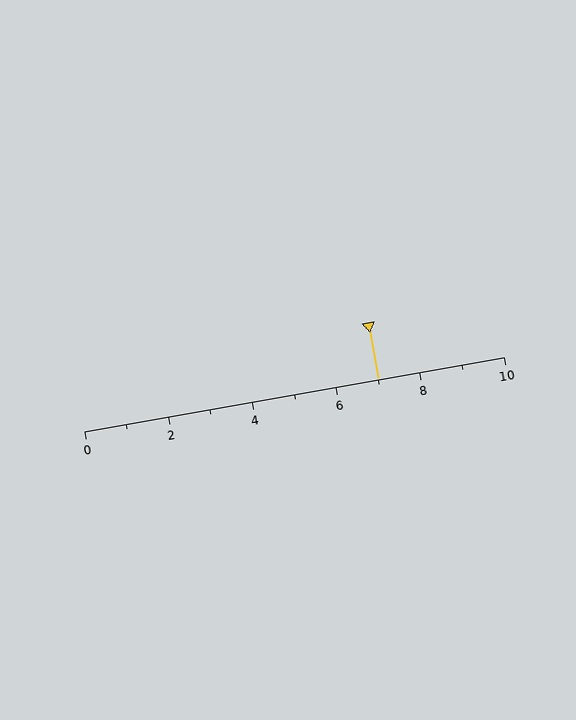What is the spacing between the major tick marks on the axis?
The major ticks are spaced 2 apart.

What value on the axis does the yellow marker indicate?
The marker indicates approximately 7.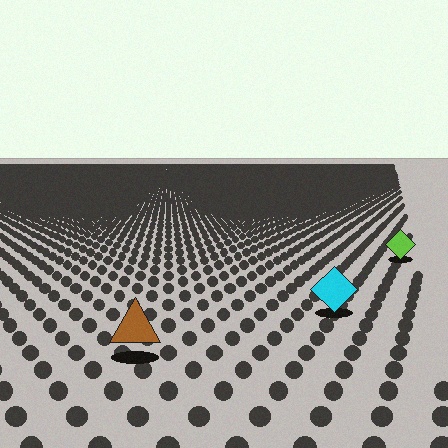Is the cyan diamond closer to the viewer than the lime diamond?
Yes. The cyan diamond is closer — you can tell from the texture gradient: the ground texture is coarser near it.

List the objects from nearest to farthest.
From nearest to farthest: the brown triangle, the cyan diamond, the lime diamond.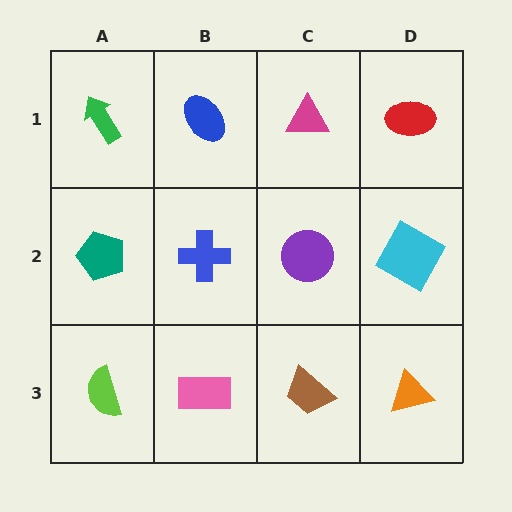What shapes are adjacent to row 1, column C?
A purple circle (row 2, column C), a blue ellipse (row 1, column B), a red ellipse (row 1, column D).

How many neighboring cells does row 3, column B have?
3.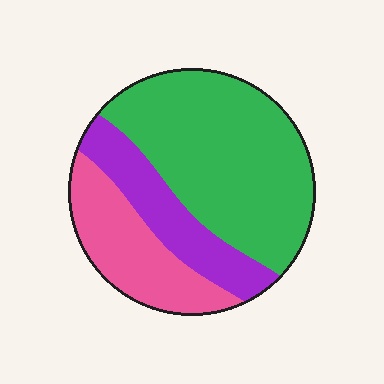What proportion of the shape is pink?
Pink takes up about one quarter (1/4) of the shape.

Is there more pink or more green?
Green.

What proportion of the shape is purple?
Purple takes up less than a quarter of the shape.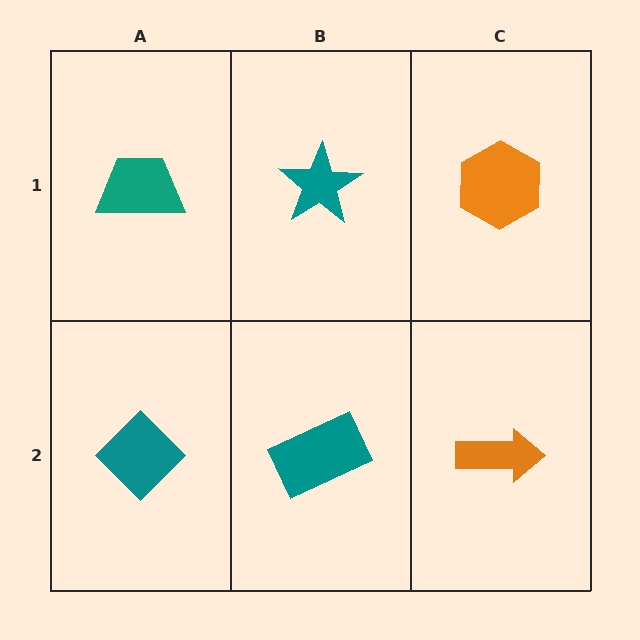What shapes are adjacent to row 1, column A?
A teal diamond (row 2, column A), a teal star (row 1, column B).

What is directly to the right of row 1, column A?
A teal star.